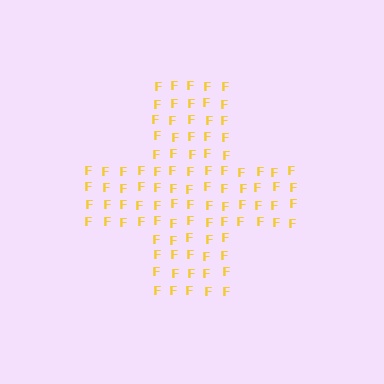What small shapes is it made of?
It is made of small letter F's.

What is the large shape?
The large shape is a cross.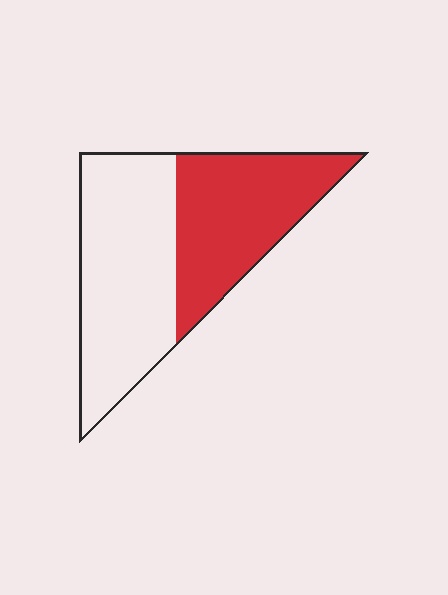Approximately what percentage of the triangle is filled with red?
Approximately 45%.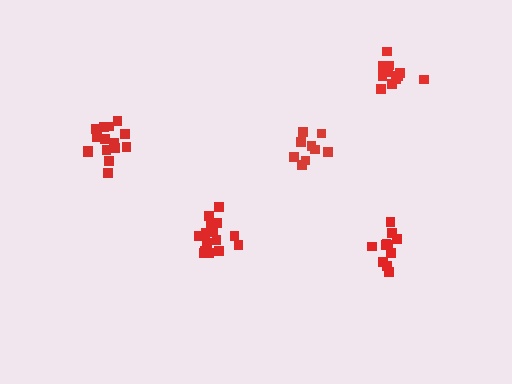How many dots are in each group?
Group 1: 11 dots, Group 2: 15 dots, Group 3: 15 dots, Group 4: 9 dots, Group 5: 12 dots (62 total).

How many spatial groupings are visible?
There are 5 spatial groupings.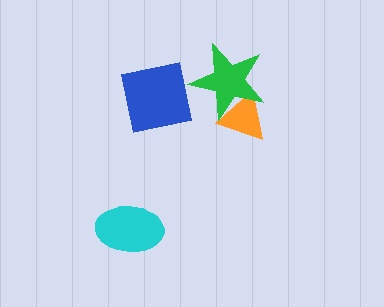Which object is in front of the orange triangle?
The green star is in front of the orange triangle.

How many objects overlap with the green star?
2 objects overlap with the green star.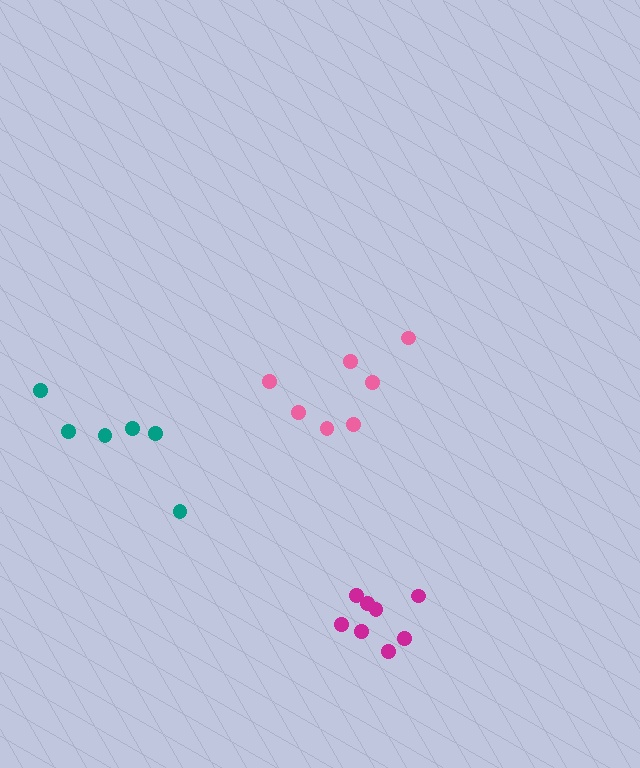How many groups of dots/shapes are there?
There are 3 groups.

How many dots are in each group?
Group 1: 8 dots, Group 2: 7 dots, Group 3: 6 dots (21 total).